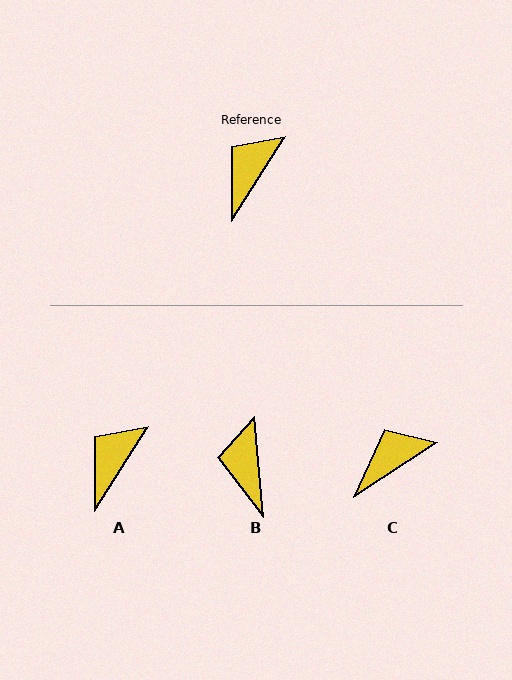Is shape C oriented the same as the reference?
No, it is off by about 24 degrees.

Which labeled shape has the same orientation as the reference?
A.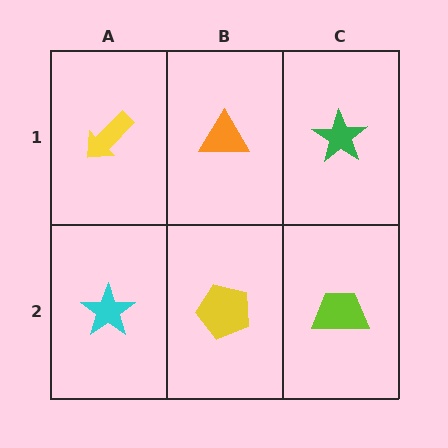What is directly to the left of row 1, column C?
An orange triangle.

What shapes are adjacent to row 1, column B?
A yellow pentagon (row 2, column B), a yellow arrow (row 1, column A), a green star (row 1, column C).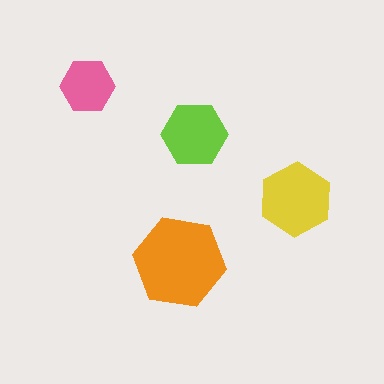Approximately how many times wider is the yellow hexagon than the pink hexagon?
About 1.5 times wider.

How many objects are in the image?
There are 4 objects in the image.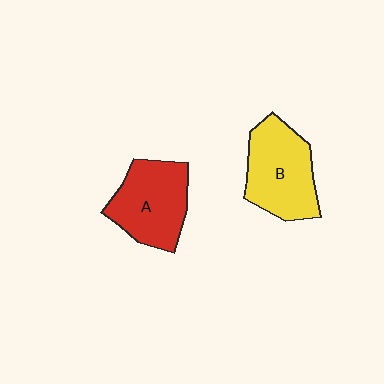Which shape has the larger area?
Shape B (yellow).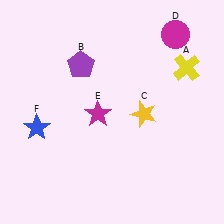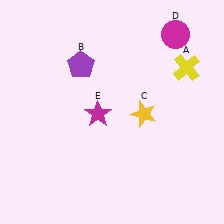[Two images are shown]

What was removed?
The blue star (F) was removed in Image 2.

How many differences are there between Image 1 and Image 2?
There is 1 difference between the two images.